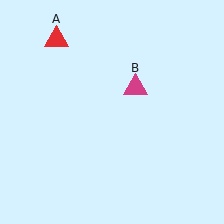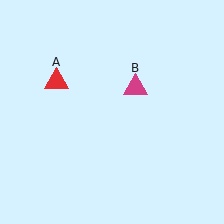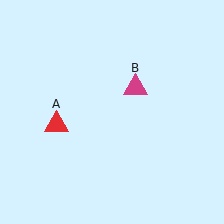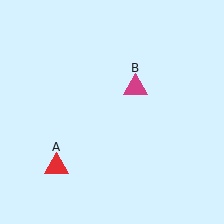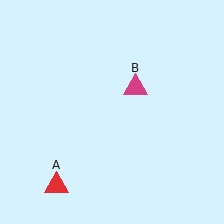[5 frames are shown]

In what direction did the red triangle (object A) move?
The red triangle (object A) moved down.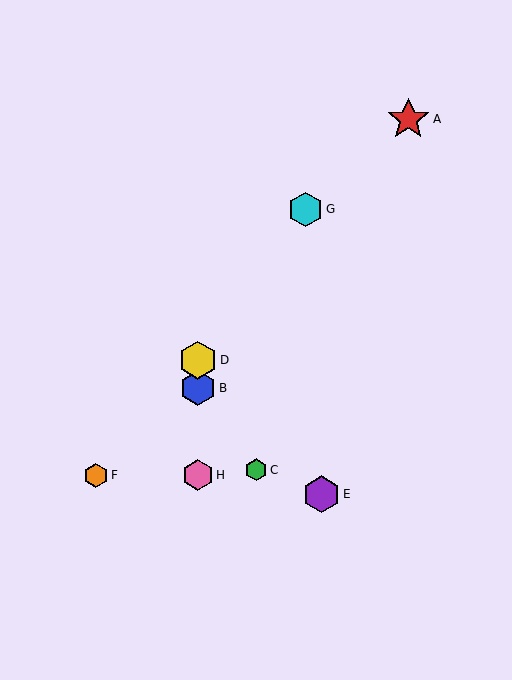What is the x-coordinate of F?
Object F is at x≈96.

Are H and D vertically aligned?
Yes, both are at x≈198.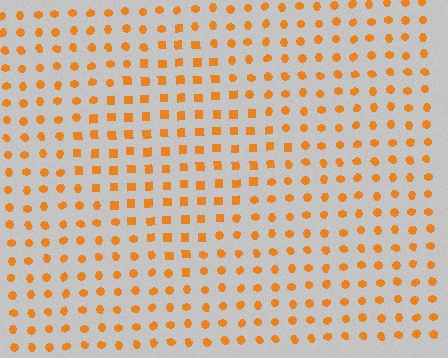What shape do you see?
I see a diamond.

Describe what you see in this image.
The image is filled with small orange elements arranged in a uniform grid. A diamond-shaped region contains squares, while the surrounding area contains circles. The boundary is defined purely by the change in element shape.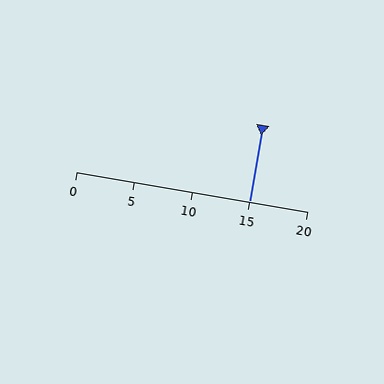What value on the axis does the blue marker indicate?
The marker indicates approximately 15.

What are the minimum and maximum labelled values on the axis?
The axis runs from 0 to 20.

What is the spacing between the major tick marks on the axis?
The major ticks are spaced 5 apart.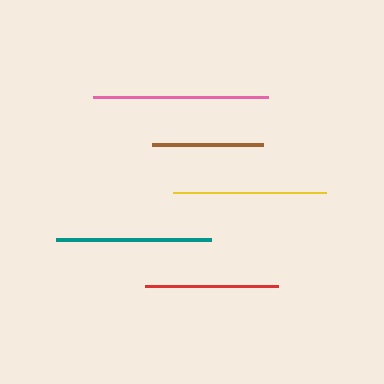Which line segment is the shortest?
The brown line is the shortest at approximately 111 pixels.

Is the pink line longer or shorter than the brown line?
The pink line is longer than the brown line.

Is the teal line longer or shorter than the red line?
The teal line is longer than the red line.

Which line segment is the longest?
The pink line is the longest at approximately 175 pixels.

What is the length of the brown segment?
The brown segment is approximately 111 pixels long.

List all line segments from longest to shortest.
From longest to shortest: pink, teal, yellow, red, brown.